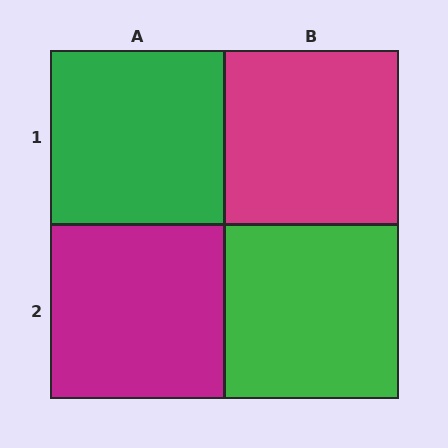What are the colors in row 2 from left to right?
Magenta, green.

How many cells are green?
2 cells are green.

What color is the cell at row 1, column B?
Magenta.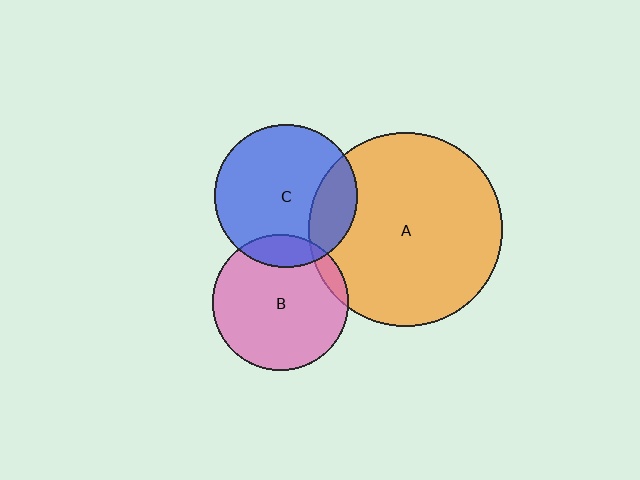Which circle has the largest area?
Circle A (orange).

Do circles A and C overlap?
Yes.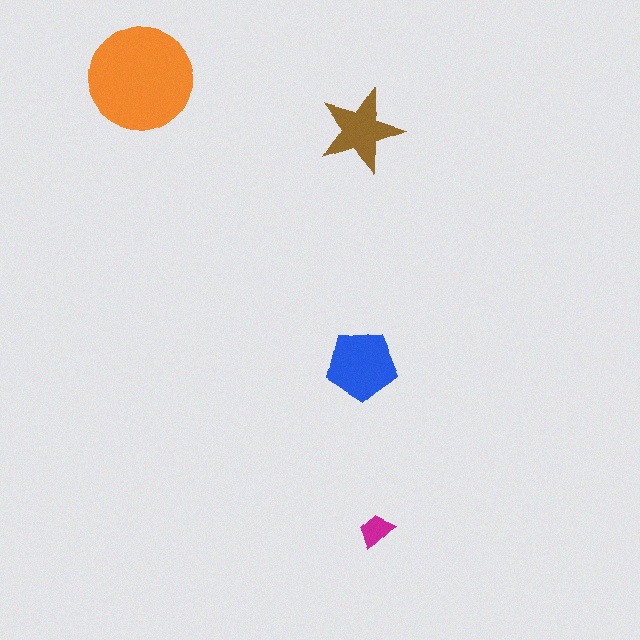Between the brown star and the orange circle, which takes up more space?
The orange circle.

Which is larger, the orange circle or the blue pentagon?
The orange circle.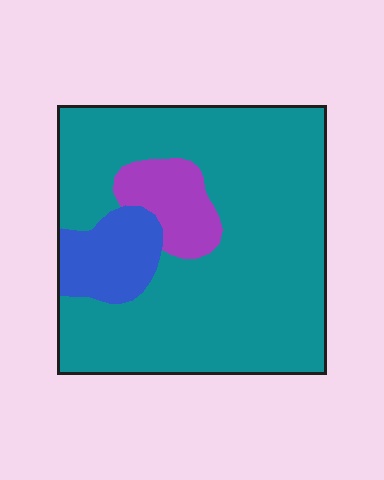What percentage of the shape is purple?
Purple covers around 10% of the shape.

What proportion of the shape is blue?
Blue covers 11% of the shape.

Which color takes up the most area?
Teal, at roughly 80%.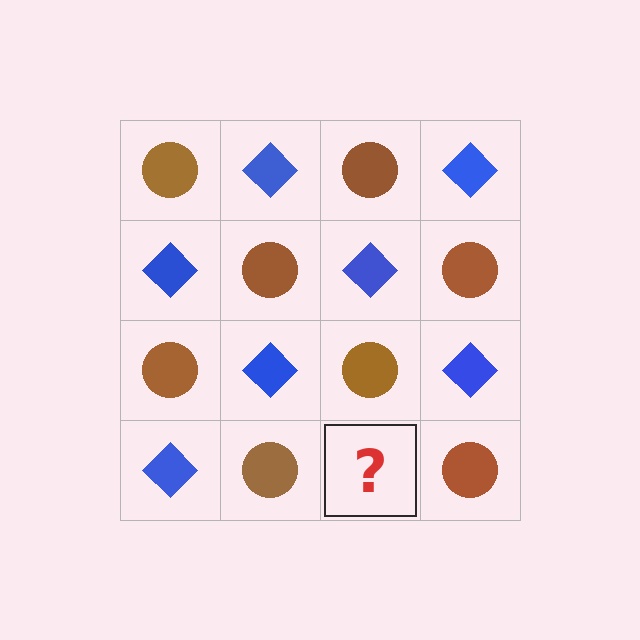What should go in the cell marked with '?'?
The missing cell should contain a blue diamond.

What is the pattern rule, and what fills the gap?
The rule is that it alternates brown circle and blue diamond in a checkerboard pattern. The gap should be filled with a blue diamond.